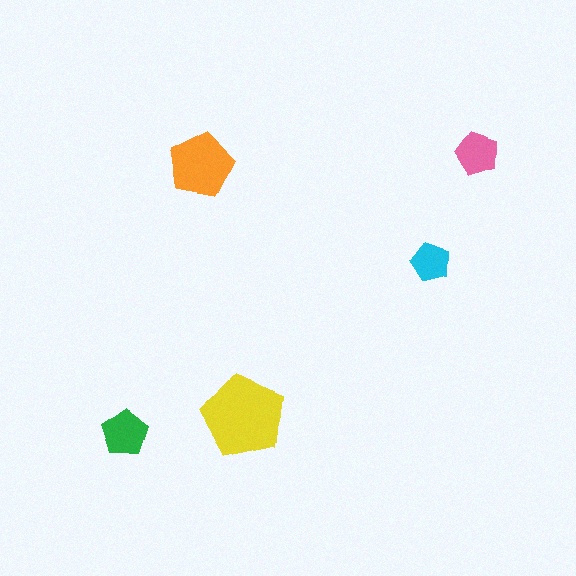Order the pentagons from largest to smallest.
the yellow one, the orange one, the green one, the pink one, the cyan one.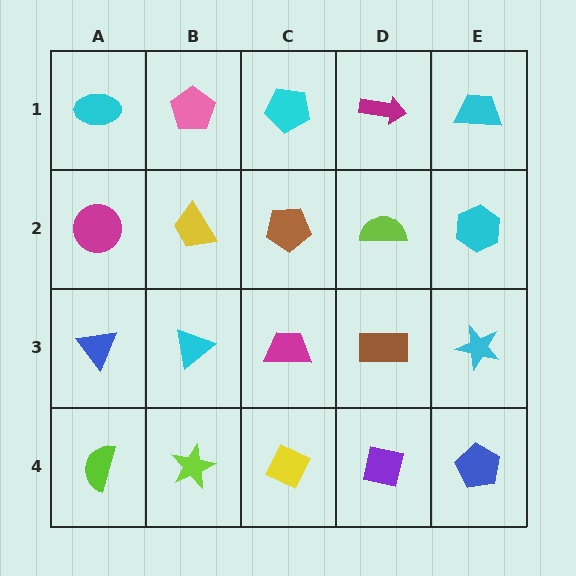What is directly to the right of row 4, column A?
A lime star.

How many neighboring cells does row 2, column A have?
3.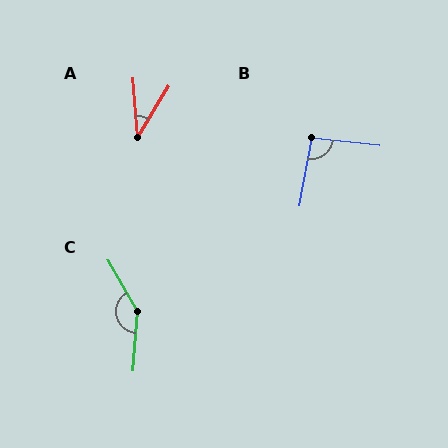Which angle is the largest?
C, at approximately 146 degrees.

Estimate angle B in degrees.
Approximately 95 degrees.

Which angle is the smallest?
A, at approximately 36 degrees.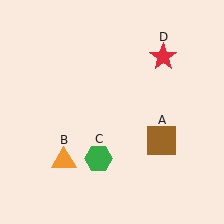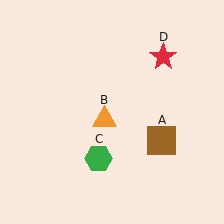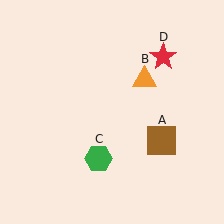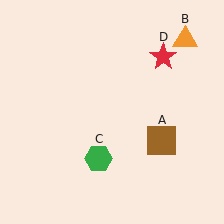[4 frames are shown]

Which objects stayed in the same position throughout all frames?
Brown square (object A) and green hexagon (object C) and red star (object D) remained stationary.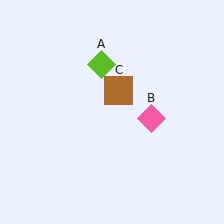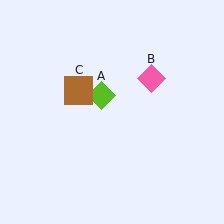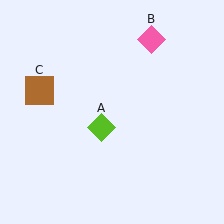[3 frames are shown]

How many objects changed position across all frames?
3 objects changed position: lime diamond (object A), pink diamond (object B), brown square (object C).